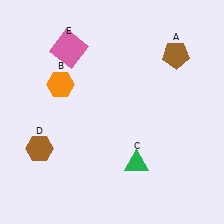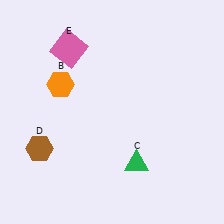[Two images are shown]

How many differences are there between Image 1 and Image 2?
There is 1 difference between the two images.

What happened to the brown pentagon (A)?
The brown pentagon (A) was removed in Image 2. It was in the top-right area of Image 1.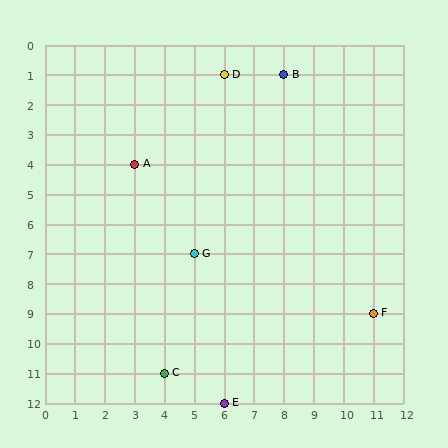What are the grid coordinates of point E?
Point E is at grid coordinates (6, 12).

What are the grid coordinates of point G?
Point G is at grid coordinates (5, 7).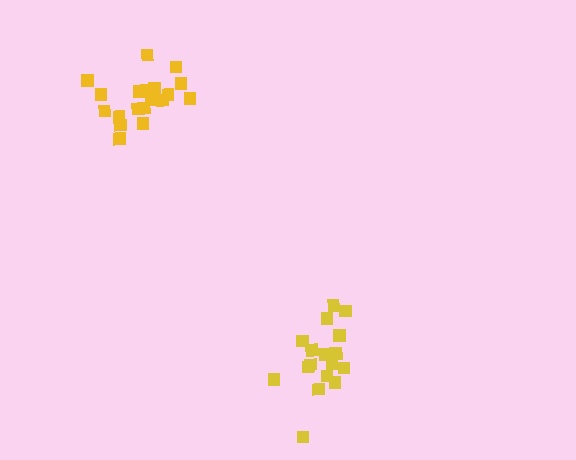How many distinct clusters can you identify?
There are 2 distinct clusters.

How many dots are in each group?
Group 1: 18 dots, Group 2: 19 dots (37 total).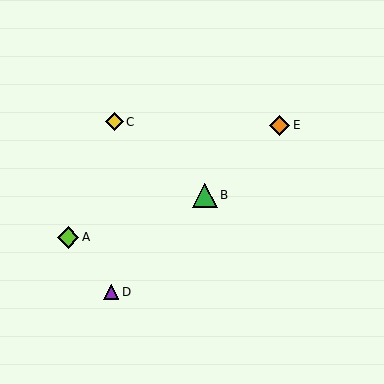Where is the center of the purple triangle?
The center of the purple triangle is at (111, 292).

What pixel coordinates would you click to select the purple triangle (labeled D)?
Click at (111, 292) to select the purple triangle D.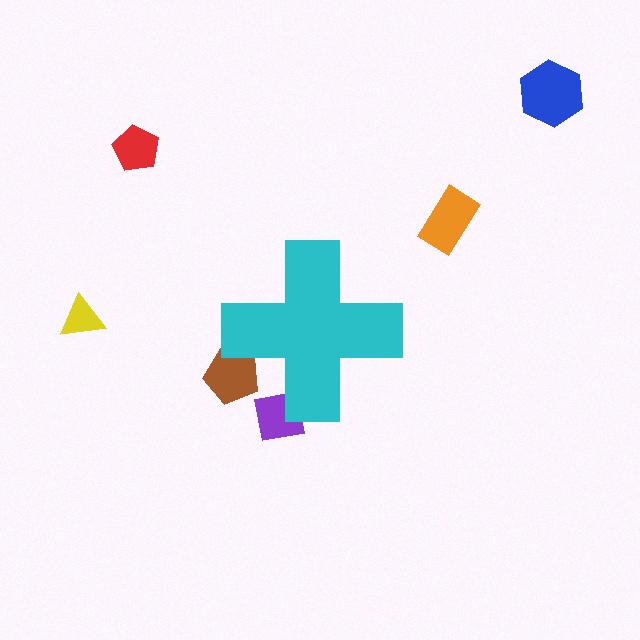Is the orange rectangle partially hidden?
No, the orange rectangle is fully visible.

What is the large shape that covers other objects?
A cyan cross.